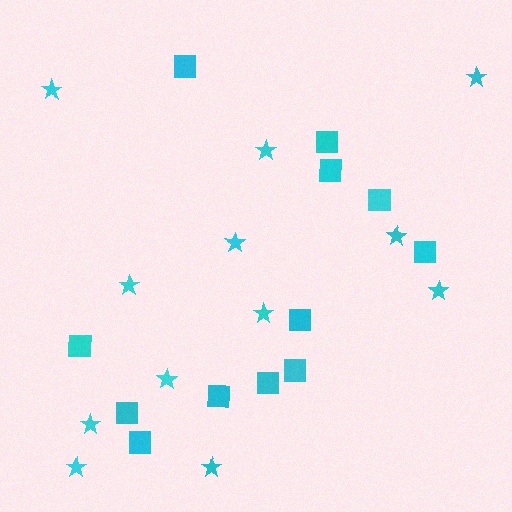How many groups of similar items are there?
There are 2 groups: one group of stars (12) and one group of squares (12).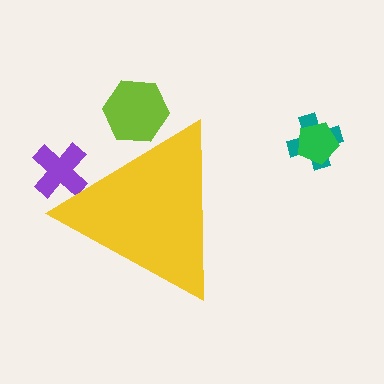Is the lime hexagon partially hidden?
Yes, the lime hexagon is partially hidden behind the yellow triangle.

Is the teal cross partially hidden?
No, the teal cross is fully visible.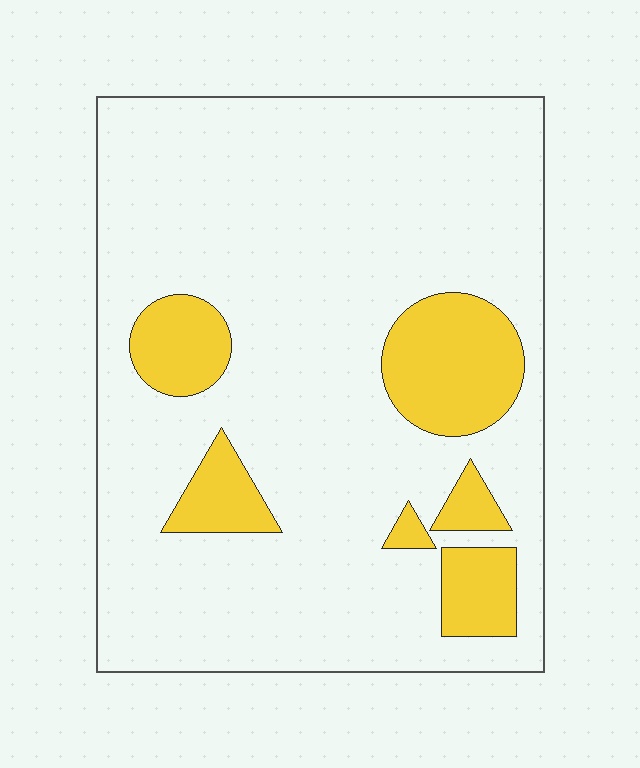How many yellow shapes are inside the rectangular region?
6.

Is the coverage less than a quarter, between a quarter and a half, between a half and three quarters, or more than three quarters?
Less than a quarter.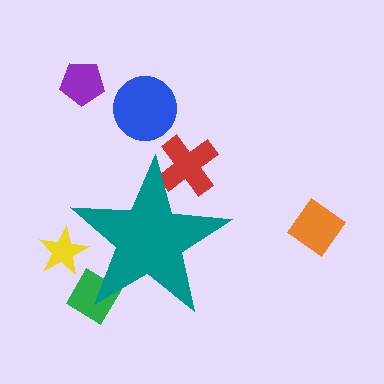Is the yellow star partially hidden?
Yes, the yellow star is partially hidden behind the teal star.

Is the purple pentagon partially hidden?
No, the purple pentagon is fully visible.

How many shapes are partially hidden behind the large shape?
3 shapes are partially hidden.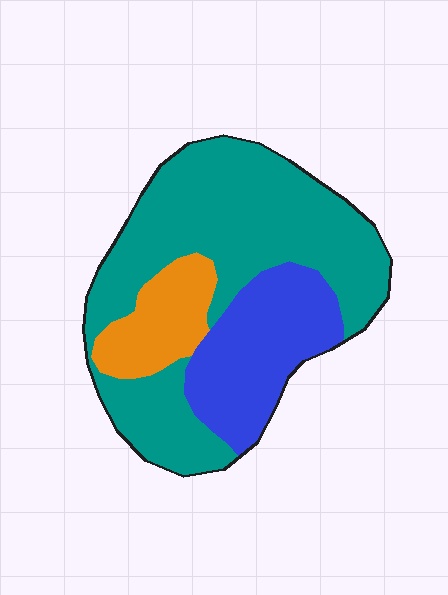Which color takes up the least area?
Orange, at roughly 15%.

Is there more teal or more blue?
Teal.